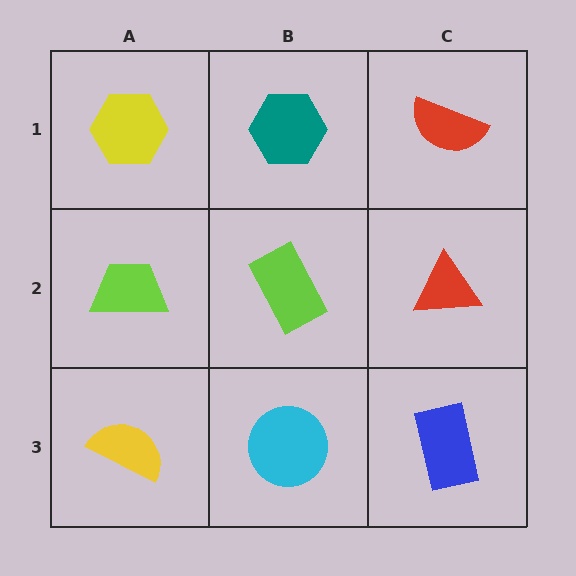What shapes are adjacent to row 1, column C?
A red triangle (row 2, column C), a teal hexagon (row 1, column B).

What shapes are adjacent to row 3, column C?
A red triangle (row 2, column C), a cyan circle (row 3, column B).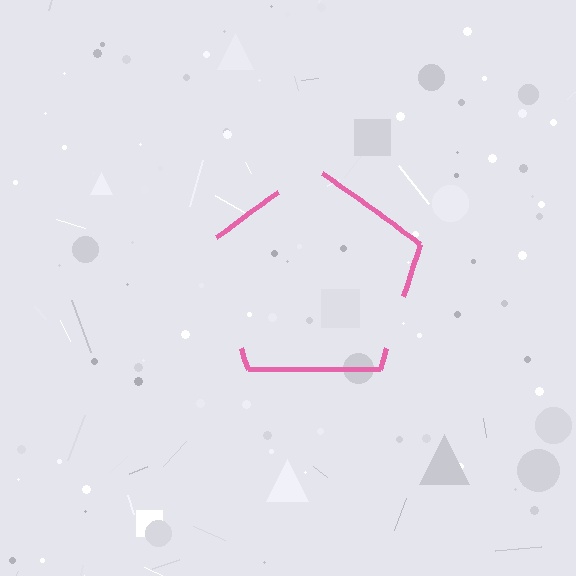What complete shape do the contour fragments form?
The contour fragments form a pentagon.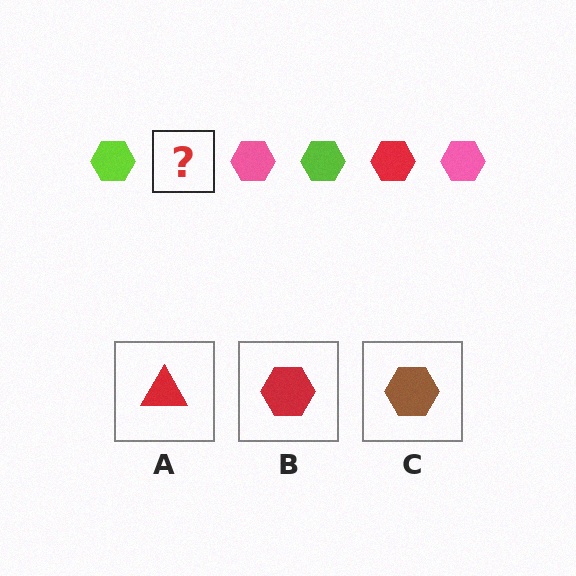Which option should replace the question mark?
Option B.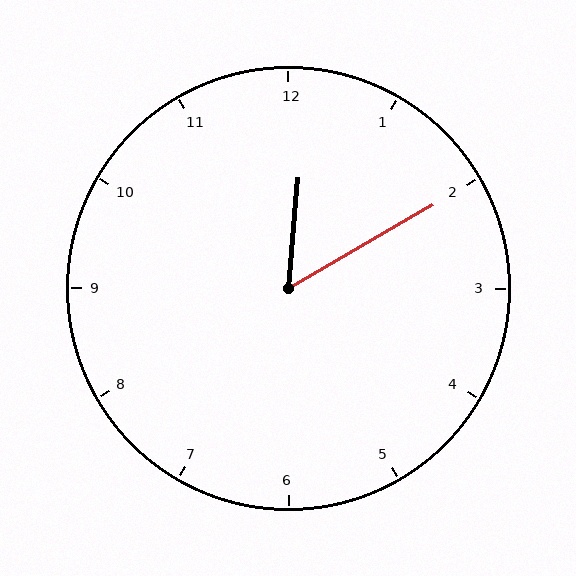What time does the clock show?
12:10.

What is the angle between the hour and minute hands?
Approximately 55 degrees.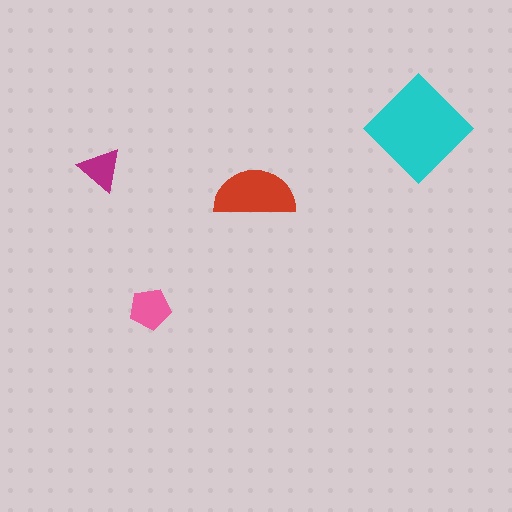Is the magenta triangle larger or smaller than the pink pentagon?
Smaller.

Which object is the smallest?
The magenta triangle.